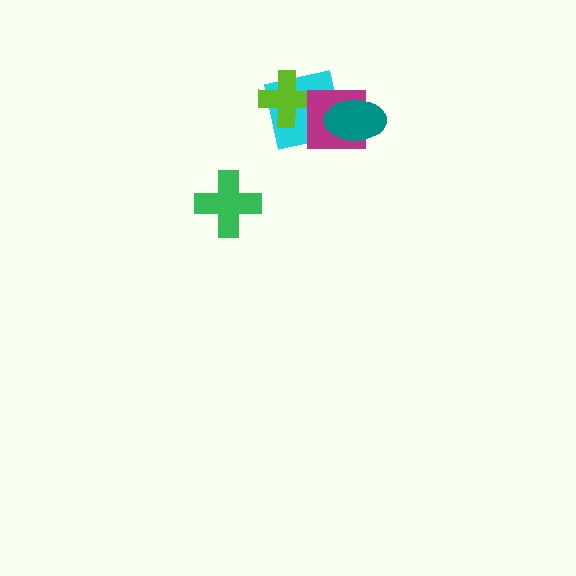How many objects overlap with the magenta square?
2 objects overlap with the magenta square.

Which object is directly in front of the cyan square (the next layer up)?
The lime cross is directly in front of the cyan square.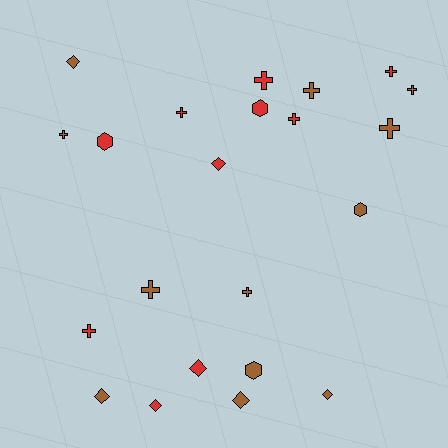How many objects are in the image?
There are 22 objects.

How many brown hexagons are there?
There are 2 brown hexagons.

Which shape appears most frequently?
Cross, with 11 objects.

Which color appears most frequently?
Brown, with 12 objects.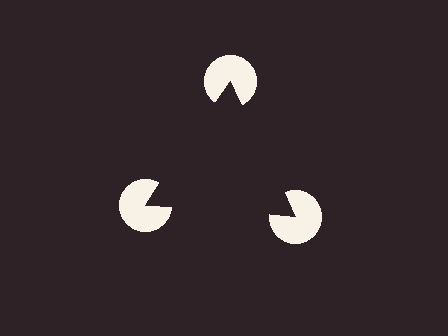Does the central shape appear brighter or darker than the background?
It typically appears slightly darker than the background, even though no actual brightness change is drawn.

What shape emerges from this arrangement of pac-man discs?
An illusory triangle — its edges are inferred from the aligned wedge cuts in the pac-man discs, not physically drawn.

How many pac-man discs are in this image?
There are 3 — one at each vertex of the illusory triangle.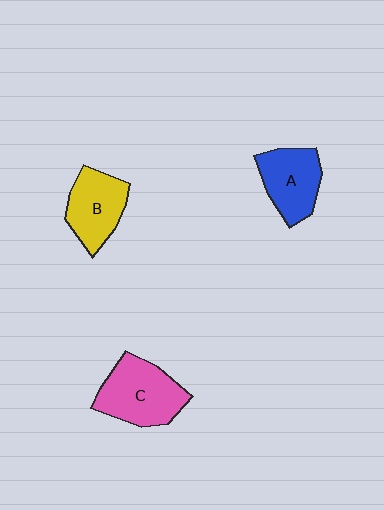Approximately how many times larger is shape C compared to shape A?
Approximately 1.3 times.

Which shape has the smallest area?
Shape A (blue).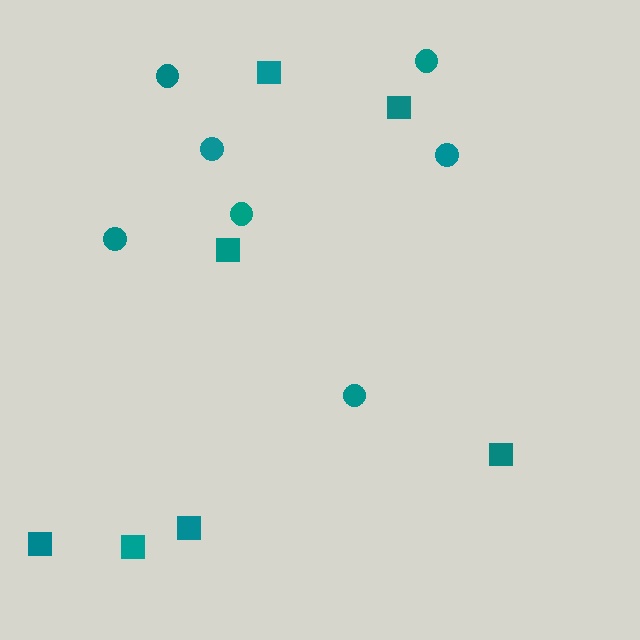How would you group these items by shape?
There are 2 groups: one group of circles (7) and one group of squares (7).